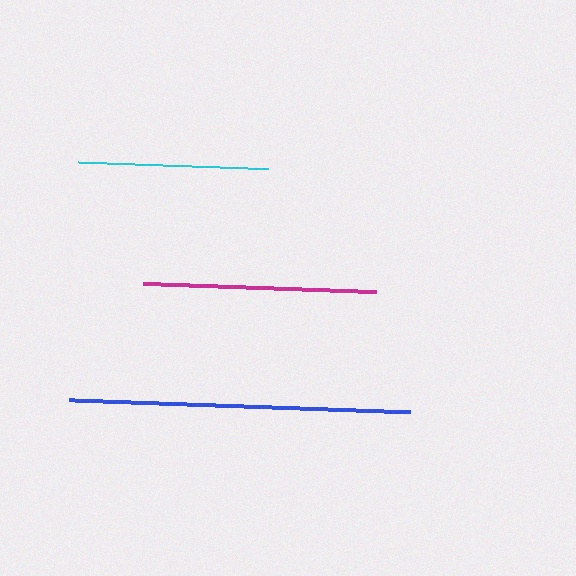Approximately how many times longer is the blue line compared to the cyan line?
The blue line is approximately 1.8 times the length of the cyan line.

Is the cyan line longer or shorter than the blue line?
The blue line is longer than the cyan line.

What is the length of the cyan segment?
The cyan segment is approximately 190 pixels long.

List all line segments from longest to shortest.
From longest to shortest: blue, magenta, cyan.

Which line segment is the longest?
The blue line is the longest at approximately 341 pixels.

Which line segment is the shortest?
The cyan line is the shortest at approximately 190 pixels.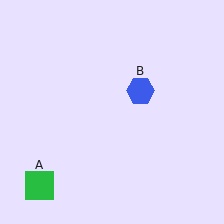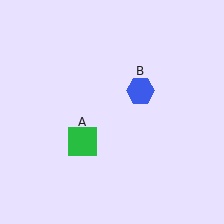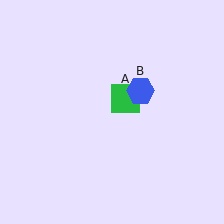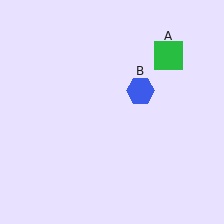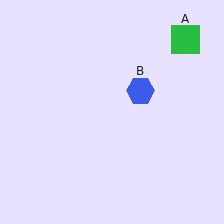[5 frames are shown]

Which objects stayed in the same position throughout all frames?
Blue hexagon (object B) remained stationary.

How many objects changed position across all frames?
1 object changed position: green square (object A).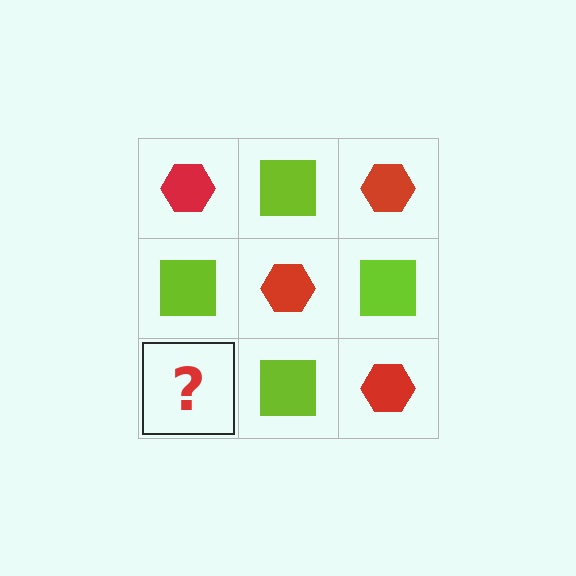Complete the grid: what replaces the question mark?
The question mark should be replaced with a red hexagon.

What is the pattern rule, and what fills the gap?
The rule is that it alternates red hexagon and lime square in a checkerboard pattern. The gap should be filled with a red hexagon.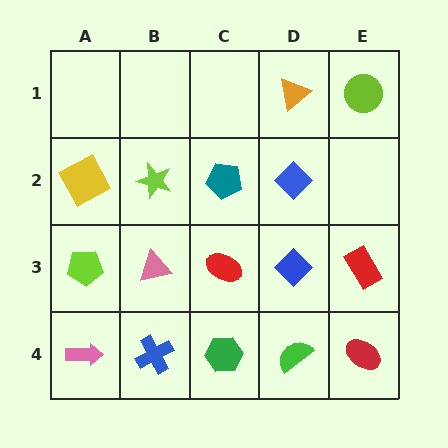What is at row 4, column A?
A pink arrow.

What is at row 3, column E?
A red rectangle.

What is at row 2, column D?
A blue diamond.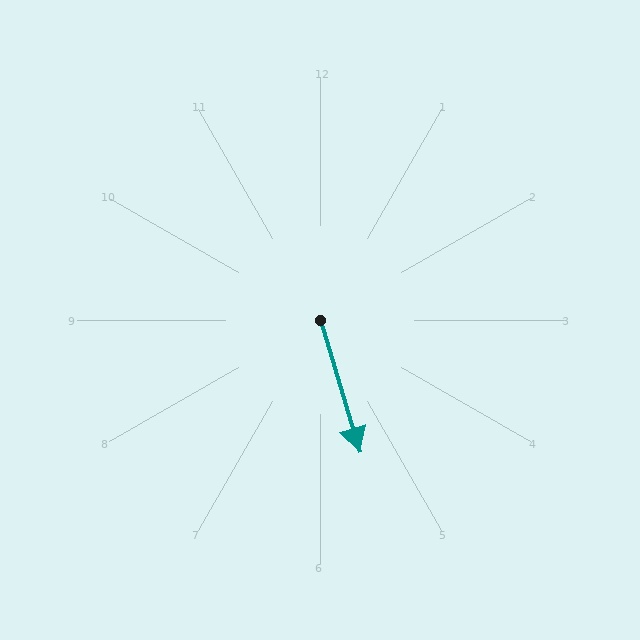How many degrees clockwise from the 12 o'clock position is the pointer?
Approximately 163 degrees.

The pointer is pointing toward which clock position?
Roughly 5 o'clock.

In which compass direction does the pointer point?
South.